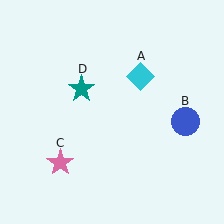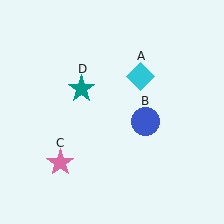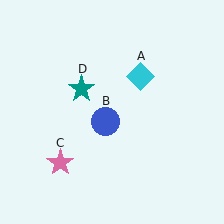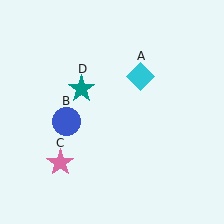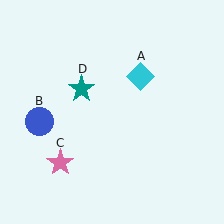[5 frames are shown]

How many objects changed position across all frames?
1 object changed position: blue circle (object B).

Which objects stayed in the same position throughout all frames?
Cyan diamond (object A) and pink star (object C) and teal star (object D) remained stationary.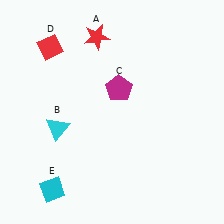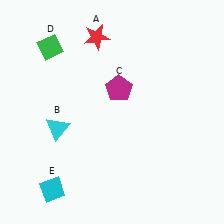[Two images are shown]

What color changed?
The diamond (D) changed from red in Image 1 to green in Image 2.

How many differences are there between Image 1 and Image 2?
There is 1 difference between the two images.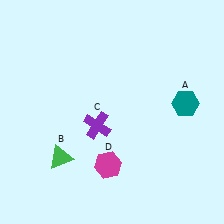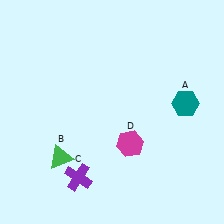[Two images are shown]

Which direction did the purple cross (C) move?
The purple cross (C) moved down.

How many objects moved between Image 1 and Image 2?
2 objects moved between the two images.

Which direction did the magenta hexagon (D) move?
The magenta hexagon (D) moved right.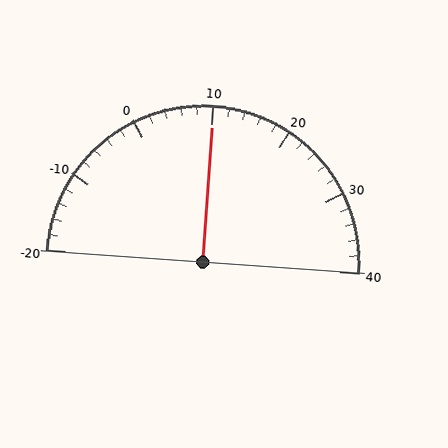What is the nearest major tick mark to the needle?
The nearest major tick mark is 10.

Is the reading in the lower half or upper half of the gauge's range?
The reading is in the upper half of the range (-20 to 40).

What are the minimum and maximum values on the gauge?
The gauge ranges from -20 to 40.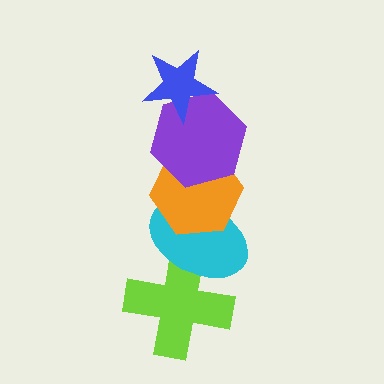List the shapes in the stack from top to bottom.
From top to bottom: the blue star, the purple hexagon, the orange hexagon, the cyan ellipse, the lime cross.